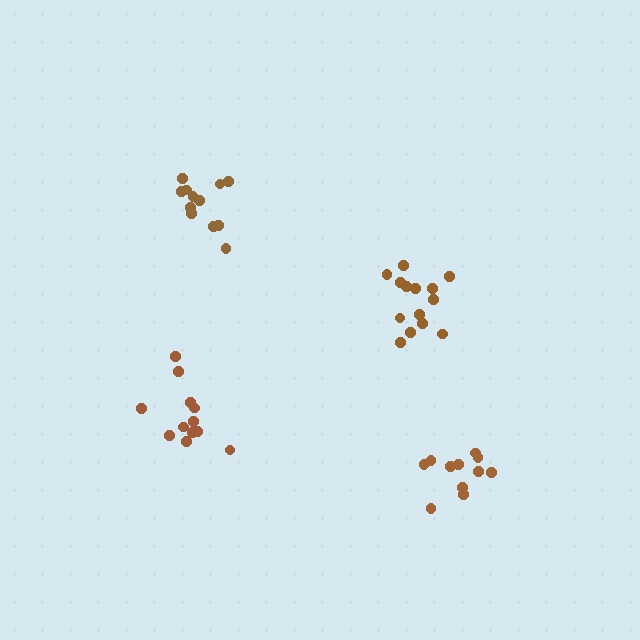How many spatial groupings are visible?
There are 4 spatial groupings.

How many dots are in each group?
Group 1: 11 dots, Group 2: 12 dots, Group 3: 12 dots, Group 4: 15 dots (50 total).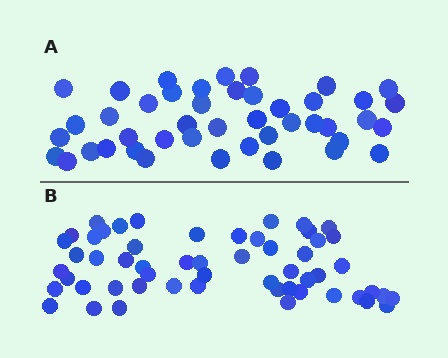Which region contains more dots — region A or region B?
Region B (the bottom region) has more dots.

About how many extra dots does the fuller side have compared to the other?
Region B has roughly 12 or so more dots than region A.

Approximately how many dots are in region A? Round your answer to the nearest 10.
About 40 dots. (The exact count is 44, which rounds to 40.)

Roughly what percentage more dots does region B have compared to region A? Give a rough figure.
About 25% more.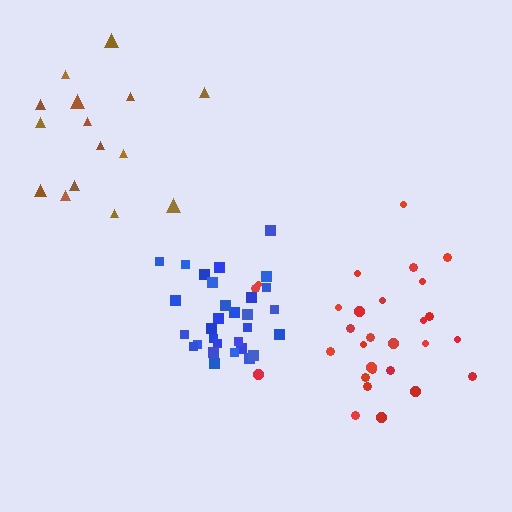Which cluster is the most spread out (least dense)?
Brown.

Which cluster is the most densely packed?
Blue.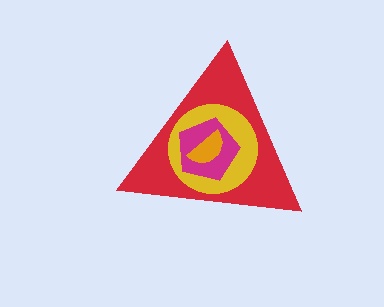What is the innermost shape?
The orange semicircle.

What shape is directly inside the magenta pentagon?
The orange semicircle.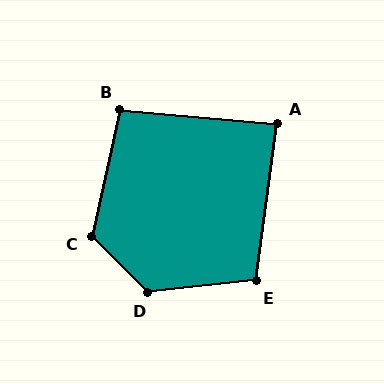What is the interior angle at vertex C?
Approximately 122 degrees (obtuse).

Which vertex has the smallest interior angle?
A, at approximately 87 degrees.